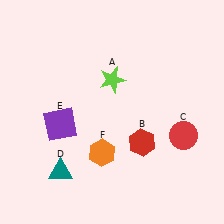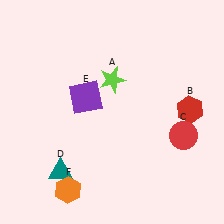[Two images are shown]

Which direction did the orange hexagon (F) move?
The orange hexagon (F) moved down.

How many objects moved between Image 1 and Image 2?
3 objects moved between the two images.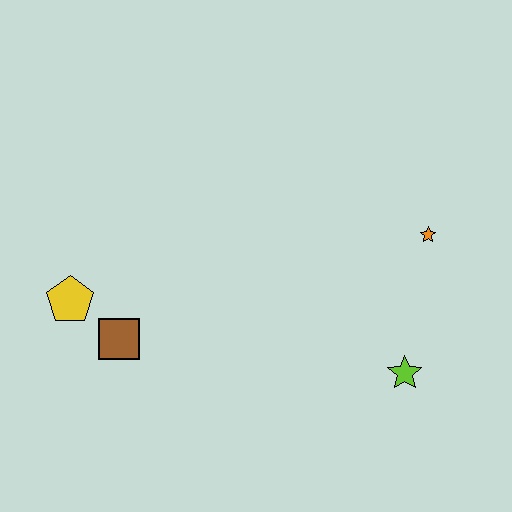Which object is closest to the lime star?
The orange star is closest to the lime star.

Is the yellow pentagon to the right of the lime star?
No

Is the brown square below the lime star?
No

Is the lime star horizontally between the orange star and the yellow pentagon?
Yes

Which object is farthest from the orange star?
The yellow pentagon is farthest from the orange star.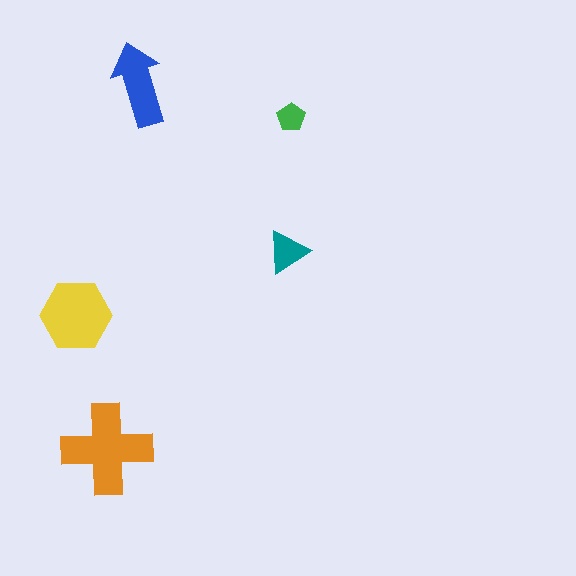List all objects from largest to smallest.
The orange cross, the yellow hexagon, the blue arrow, the teal triangle, the green pentagon.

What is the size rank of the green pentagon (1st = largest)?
5th.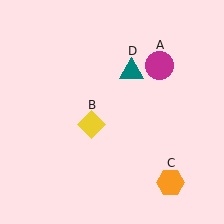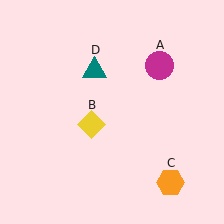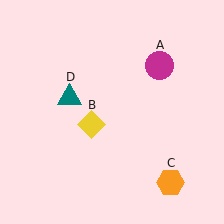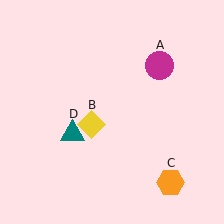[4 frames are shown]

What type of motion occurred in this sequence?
The teal triangle (object D) rotated counterclockwise around the center of the scene.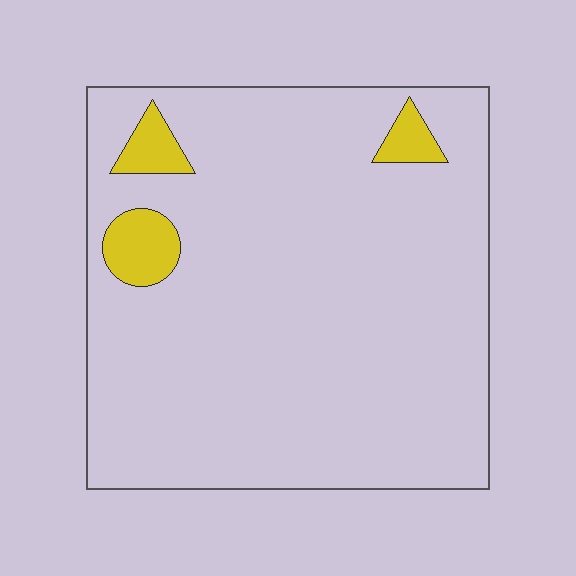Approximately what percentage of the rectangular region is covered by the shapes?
Approximately 5%.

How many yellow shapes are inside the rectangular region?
3.